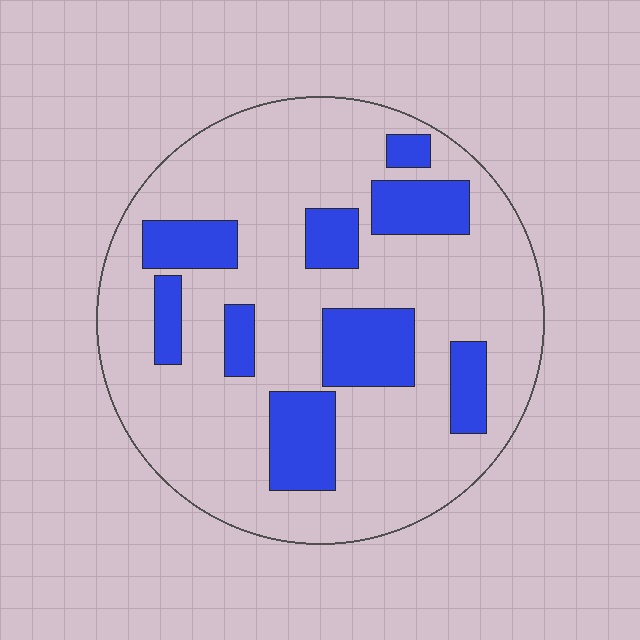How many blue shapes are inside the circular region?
9.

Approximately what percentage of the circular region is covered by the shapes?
Approximately 25%.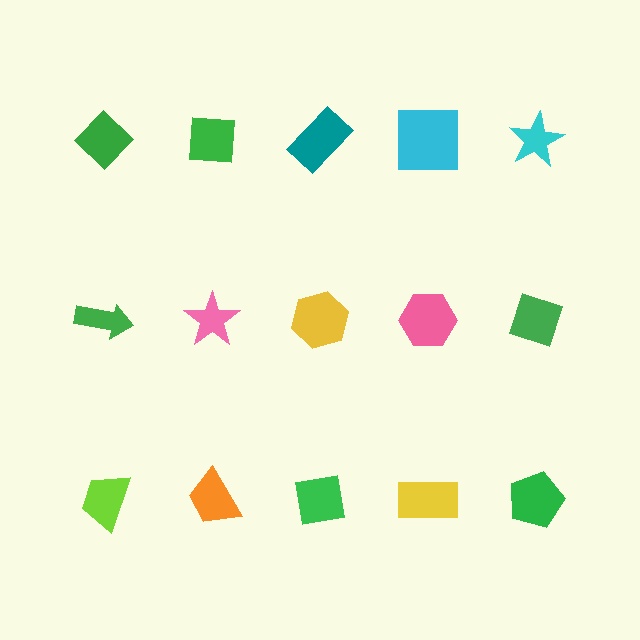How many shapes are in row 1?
5 shapes.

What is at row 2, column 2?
A pink star.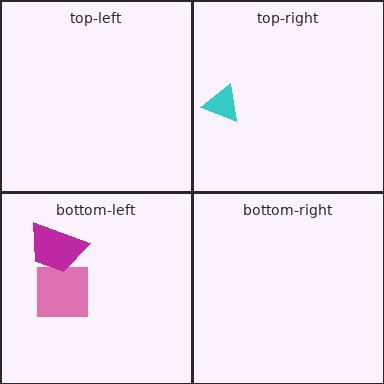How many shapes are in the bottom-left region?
2.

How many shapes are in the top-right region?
1.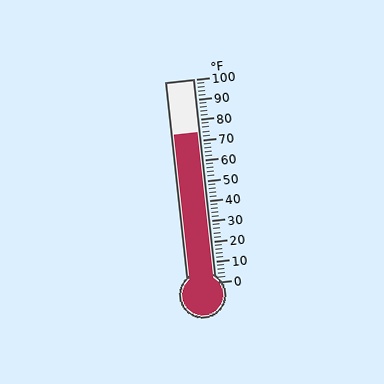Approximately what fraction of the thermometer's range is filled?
The thermometer is filled to approximately 75% of its range.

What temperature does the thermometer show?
The thermometer shows approximately 74°F.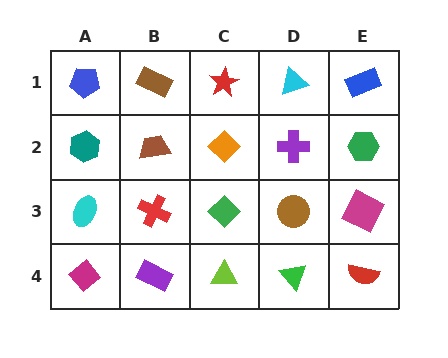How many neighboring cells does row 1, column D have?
3.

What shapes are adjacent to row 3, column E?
A green hexagon (row 2, column E), a red semicircle (row 4, column E), a brown circle (row 3, column D).